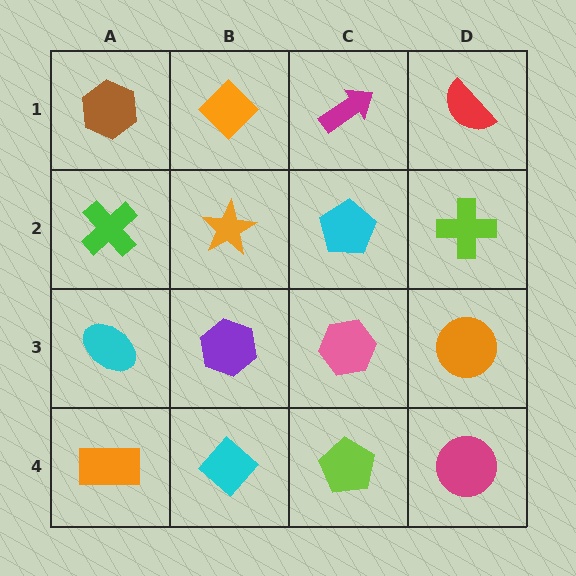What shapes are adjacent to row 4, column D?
An orange circle (row 3, column D), a lime pentagon (row 4, column C).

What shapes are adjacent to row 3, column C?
A cyan pentagon (row 2, column C), a lime pentagon (row 4, column C), a purple hexagon (row 3, column B), an orange circle (row 3, column D).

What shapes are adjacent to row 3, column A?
A green cross (row 2, column A), an orange rectangle (row 4, column A), a purple hexagon (row 3, column B).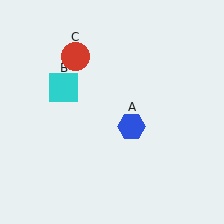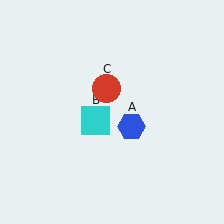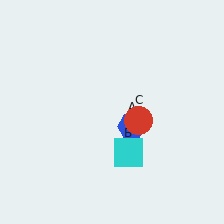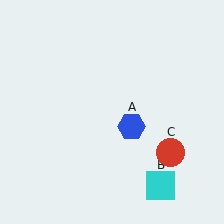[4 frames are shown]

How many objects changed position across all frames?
2 objects changed position: cyan square (object B), red circle (object C).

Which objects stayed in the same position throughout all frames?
Blue hexagon (object A) remained stationary.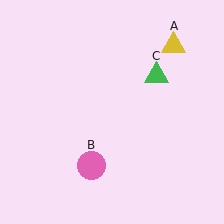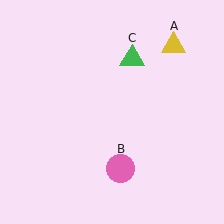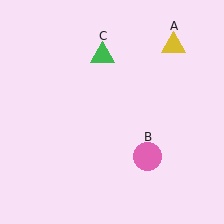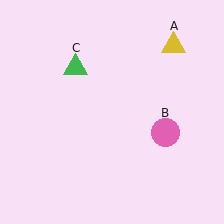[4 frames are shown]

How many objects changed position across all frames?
2 objects changed position: pink circle (object B), green triangle (object C).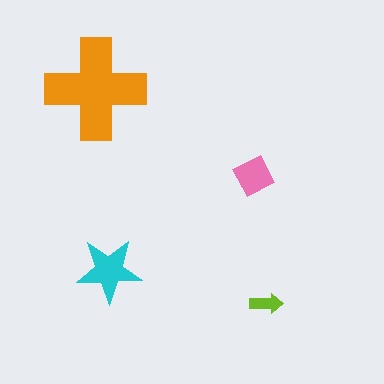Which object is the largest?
The orange cross.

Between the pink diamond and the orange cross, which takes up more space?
The orange cross.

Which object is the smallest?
The lime arrow.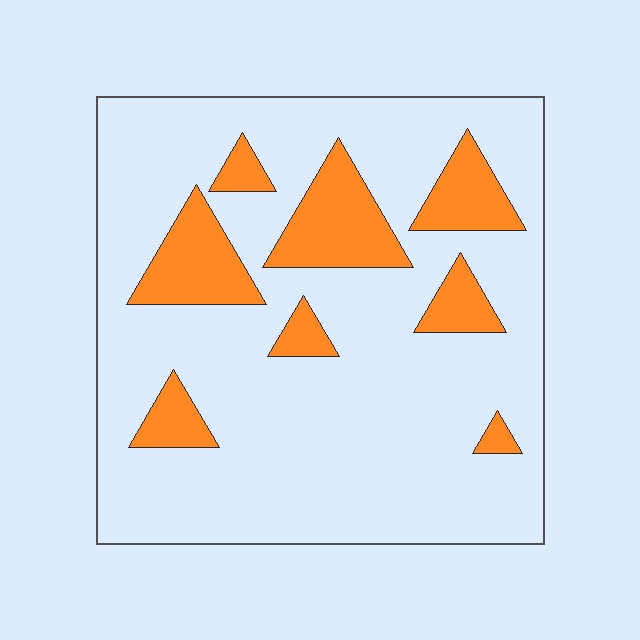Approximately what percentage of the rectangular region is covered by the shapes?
Approximately 20%.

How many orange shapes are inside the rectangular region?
8.